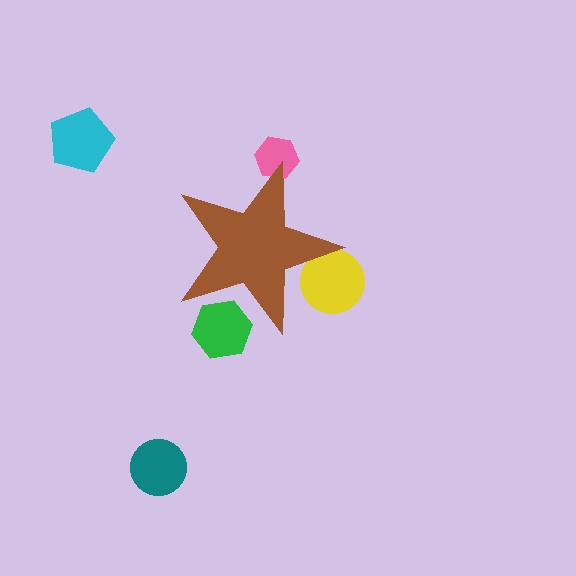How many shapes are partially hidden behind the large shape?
3 shapes are partially hidden.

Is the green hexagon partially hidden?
Yes, the green hexagon is partially hidden behind the brown star.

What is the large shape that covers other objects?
A brown star.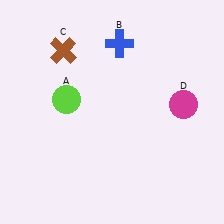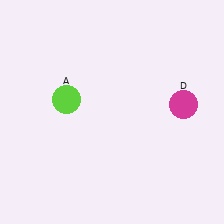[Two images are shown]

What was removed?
The blue cross (B), the brown cross (C) were removed in Image 2.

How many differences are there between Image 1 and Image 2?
There are 2 differences between the two images.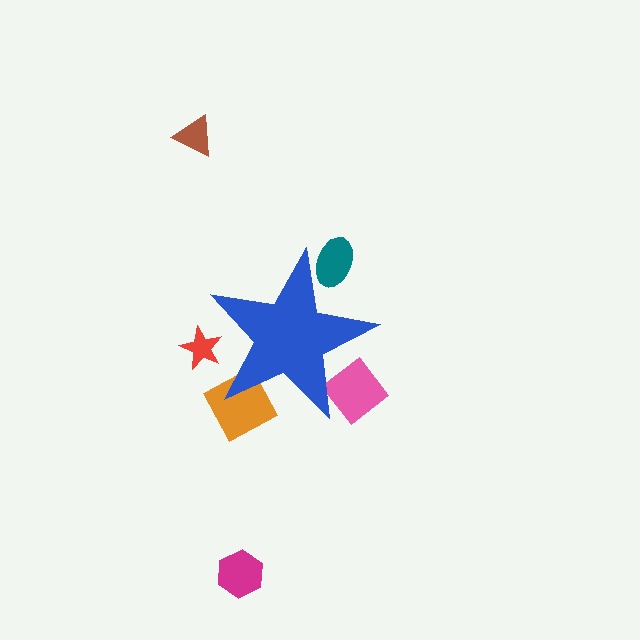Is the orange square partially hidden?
Yes, the orange square is partially hidden behind the blue star.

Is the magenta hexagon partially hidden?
No, the magenta hexagon is fully visible.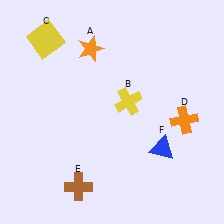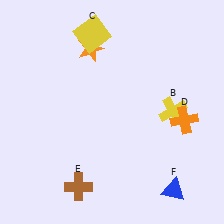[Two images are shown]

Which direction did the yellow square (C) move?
The yellow square (C) moved right.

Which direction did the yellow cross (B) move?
The yellow cross (B) moved right.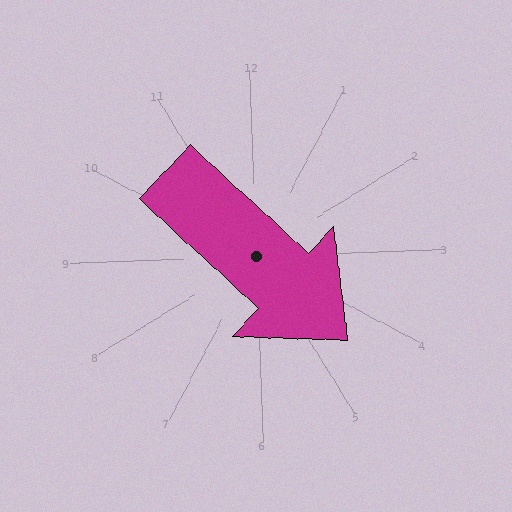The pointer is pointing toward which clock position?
Roughly 4 o'clock.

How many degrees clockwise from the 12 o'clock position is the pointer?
Approximately 135 degrees.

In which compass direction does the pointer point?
Southeast.